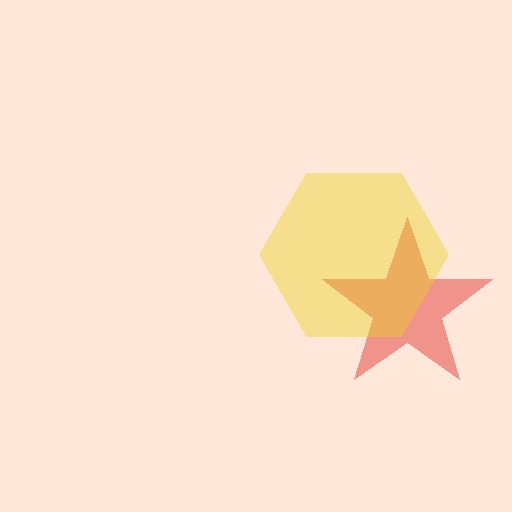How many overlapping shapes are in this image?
There are 2 overlapping shapes in the image.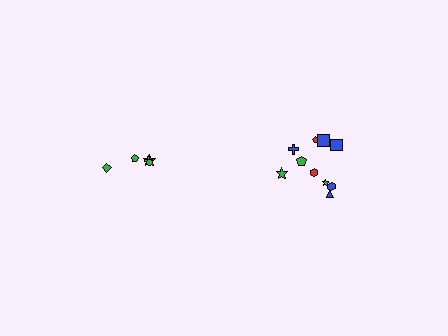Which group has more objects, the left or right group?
The right group.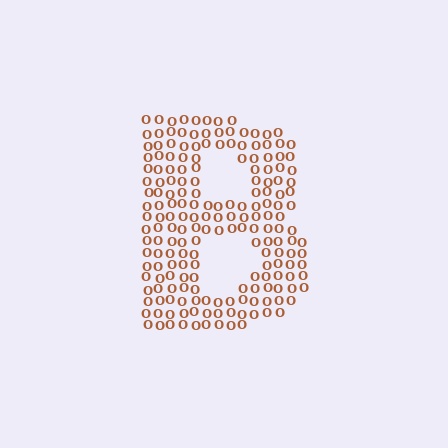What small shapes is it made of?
It is made of small letter O's.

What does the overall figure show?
The overall figure shows the letter B.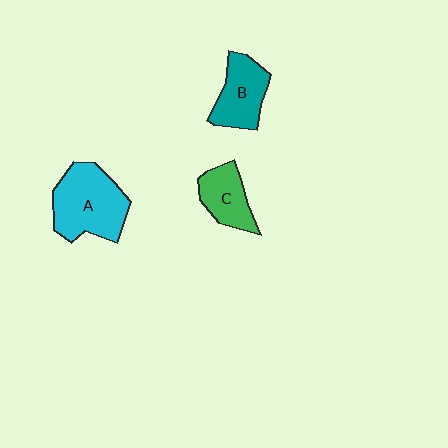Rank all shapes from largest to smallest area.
From largest to smallest: A (cyan), B (teal), C (green).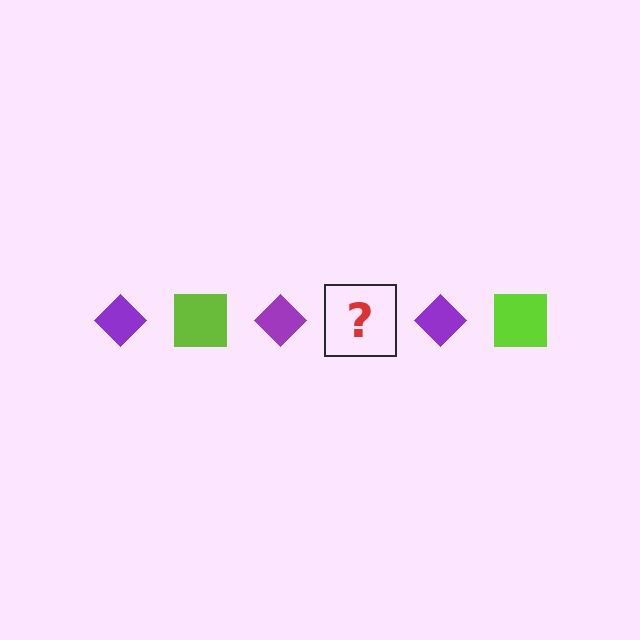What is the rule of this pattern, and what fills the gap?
The rule is that the pattern alternates between purple diamond and lime square. The gap should be filled with a lime square.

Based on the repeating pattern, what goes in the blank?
The blank should be a lime square.